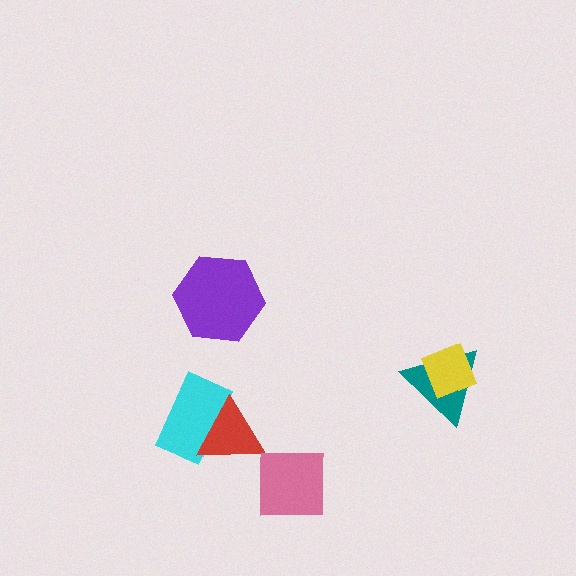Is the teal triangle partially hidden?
Yes, it is partially covered by another shape.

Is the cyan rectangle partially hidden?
Yes, it is partially covered by another shape.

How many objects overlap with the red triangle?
1 object overlaps with the red triangle.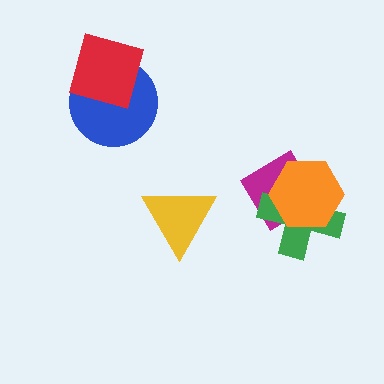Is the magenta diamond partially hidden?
Yes, it is partially covered by another shape.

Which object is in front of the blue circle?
The red square is in front of the blue circle.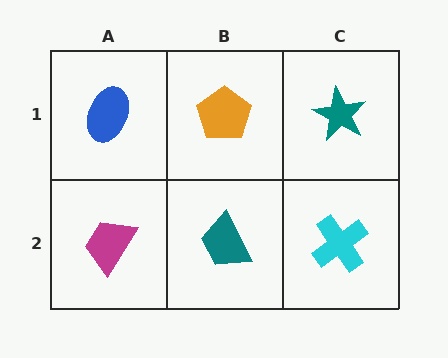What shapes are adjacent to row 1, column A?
A magenta trapezoid (row 2, column A), an orange pentagon (row 1, column B).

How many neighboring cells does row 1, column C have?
2.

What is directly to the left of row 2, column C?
A teal trapezoid.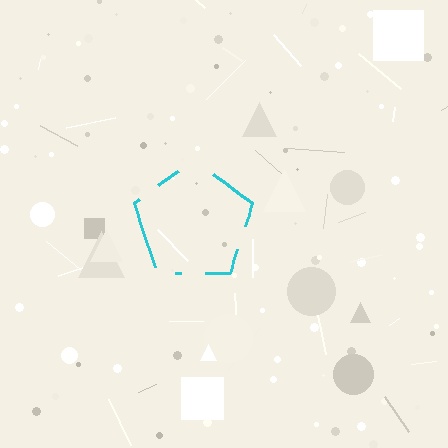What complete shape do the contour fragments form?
The contour fragments form a pentagon.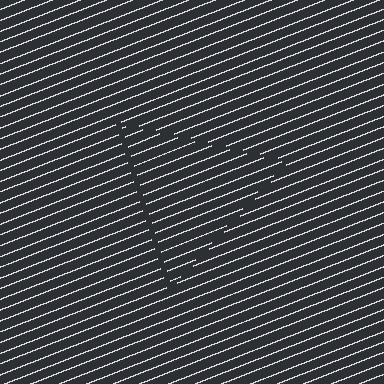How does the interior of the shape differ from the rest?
The interior of the shape contains the same grating, shifted by half a period — the contour is defined by the phase discontinuity where line-ends from the inner and outer gratings abut.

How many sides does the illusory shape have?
3 sides — the line-ends trace a triangle.